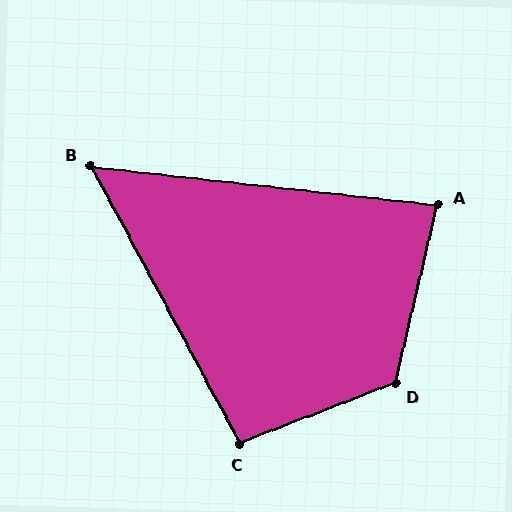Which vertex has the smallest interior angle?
B, at approximately 56 degrees.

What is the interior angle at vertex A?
Approximately 83 degrees (acute).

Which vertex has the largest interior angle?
D, at approximately 124 degrees.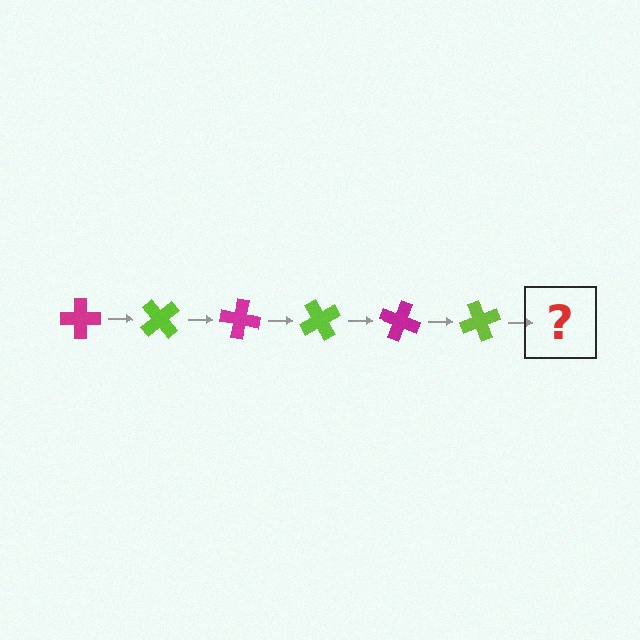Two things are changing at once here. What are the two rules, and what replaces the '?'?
The two rules are that it rotates 50 degrees each step and the color cycles through magenta and lime. The '?' should be a magenta cross, rotated 300 degrees from the start.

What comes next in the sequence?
The next element should be a magenta cross, rotated 300 degrees from the start.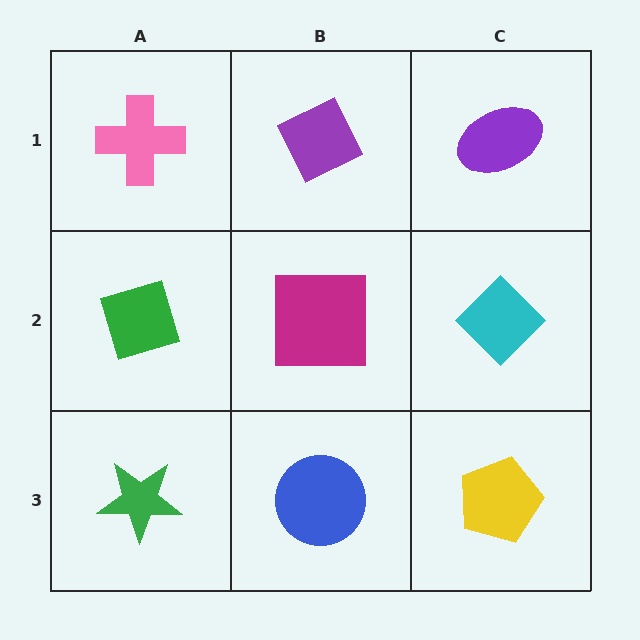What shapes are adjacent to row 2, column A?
A pink cross (row 1, column A), a green star (row 3, column A), a magenta square (row 2, column B).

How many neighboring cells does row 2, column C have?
3.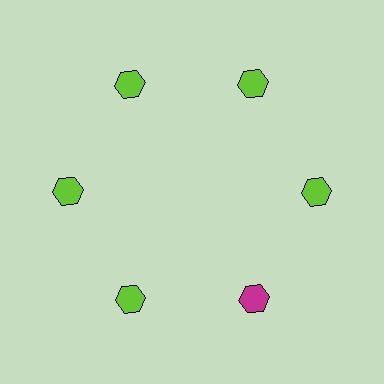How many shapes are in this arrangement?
There are 6 shapes arranged in a ring pattern.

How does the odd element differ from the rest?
It has a different color: magenta instead of lime.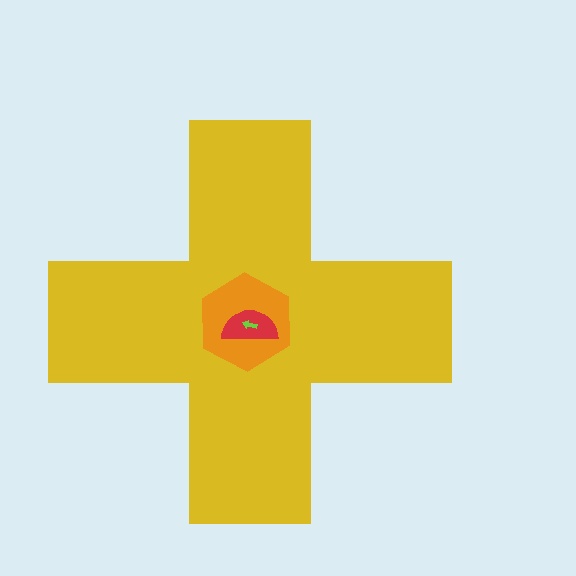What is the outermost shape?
The yellow cross.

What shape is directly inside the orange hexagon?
The red semicircle.